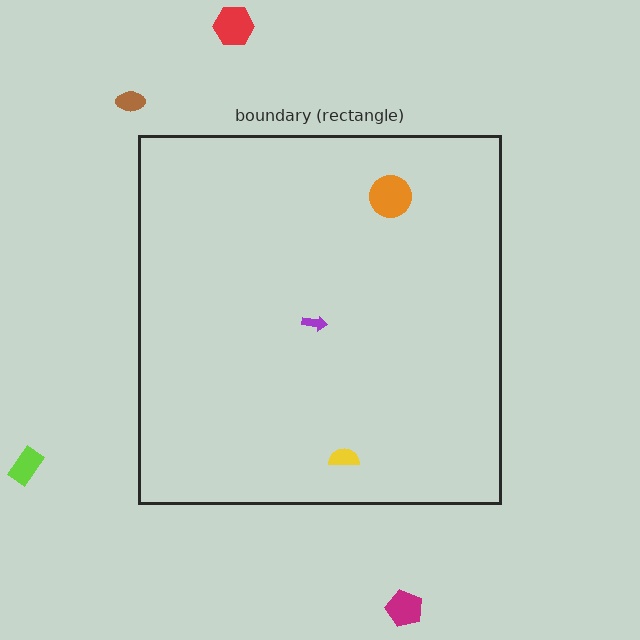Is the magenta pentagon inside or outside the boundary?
Outside.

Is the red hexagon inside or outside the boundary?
Outside.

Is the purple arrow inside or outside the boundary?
Inside.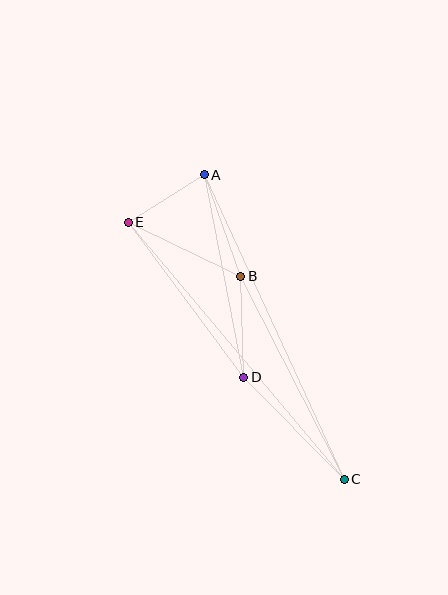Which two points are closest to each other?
Points A and E are closest to each other.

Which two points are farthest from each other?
Points C and E are farthest from each other.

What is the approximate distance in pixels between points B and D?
The distance between B and D is approximately 101 pixels.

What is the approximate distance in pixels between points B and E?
The distance between B and E is approximately 125 pixels.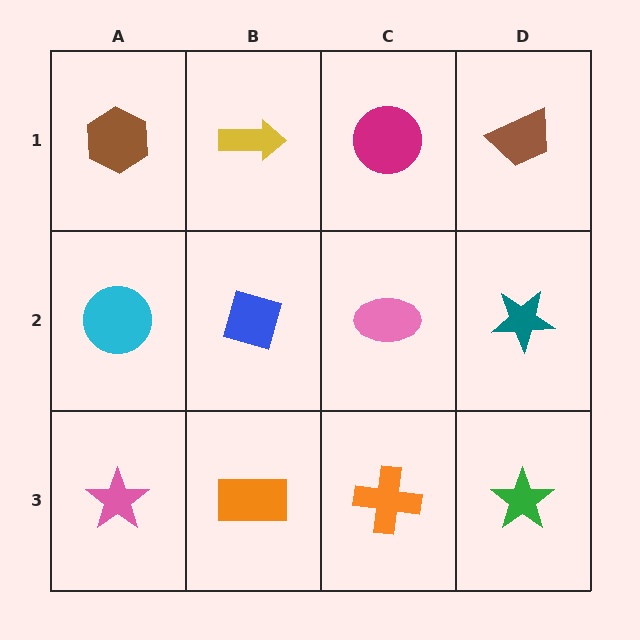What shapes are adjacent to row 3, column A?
A cyan circle (row 2, column A), an orange rectangle (row 3, column B).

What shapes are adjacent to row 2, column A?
A brown hexagon (row 1, column A), a pink star (row 3, column A), a blue diamond (row 2, column B).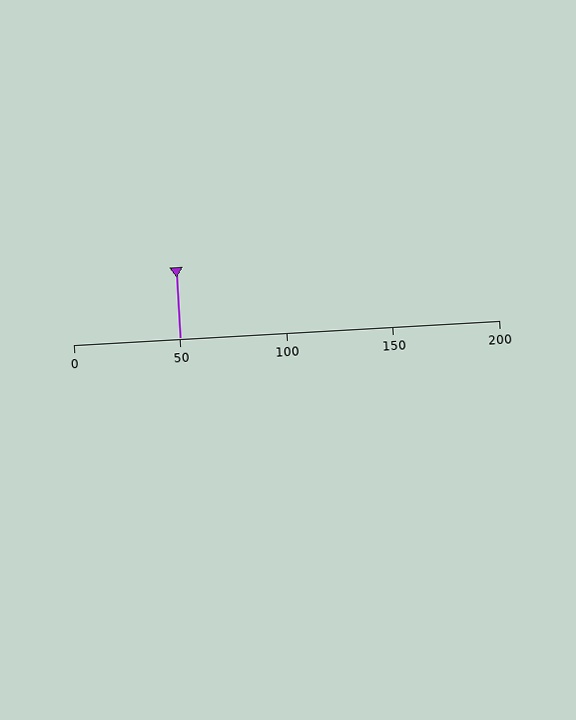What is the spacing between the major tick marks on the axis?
The major ticks are spaced 50 apart.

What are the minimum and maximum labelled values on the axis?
The axis runs from 0 to 200.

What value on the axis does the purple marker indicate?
The marker indicates approximately 50.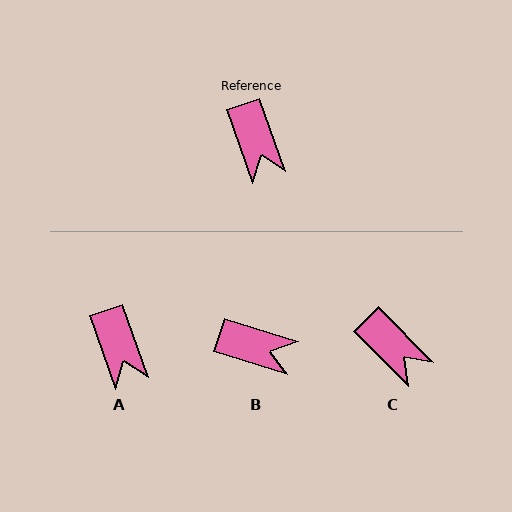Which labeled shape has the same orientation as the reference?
A.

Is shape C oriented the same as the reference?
No, it is off by about 25 degrees.